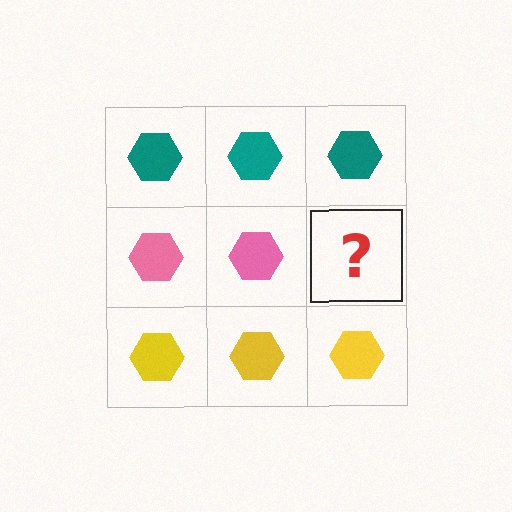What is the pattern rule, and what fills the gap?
The rule is that each row has a consistent color. The gap should be filled with a pink hexagon.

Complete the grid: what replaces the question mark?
The question mark should be replaced with a pink hexagon.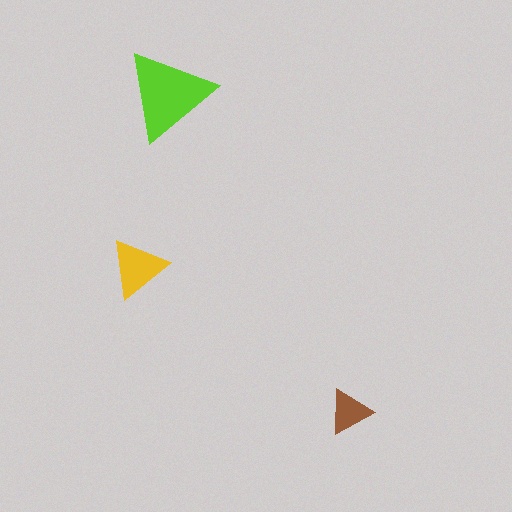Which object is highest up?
The lime triangle is topmost.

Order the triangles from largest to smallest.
the lime one, the yellow one, the brown one.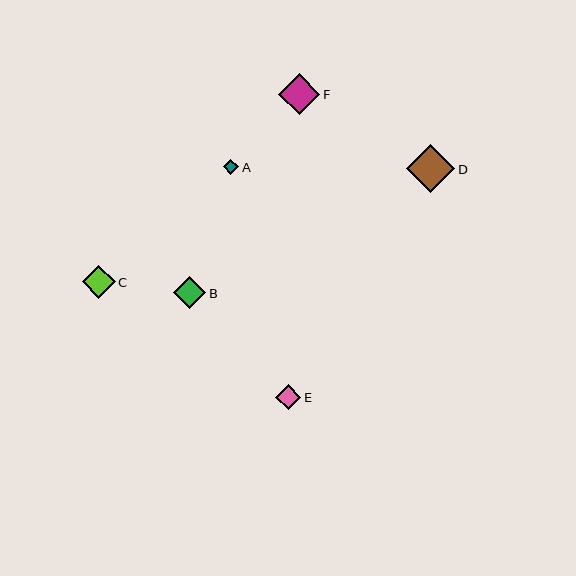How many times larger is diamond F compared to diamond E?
Diamond F is approximately 1.6 times the size of diamond E.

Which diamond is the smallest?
Diamond A is the smallest with a size of approximately 15 pixels.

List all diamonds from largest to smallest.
From largest to smallest: D, F, C, B, E, A.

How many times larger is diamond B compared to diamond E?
Diamond B is approximately 1.3 times the size of diamond E.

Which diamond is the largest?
Diamond D is the largest with a size of approximately 49 pixels.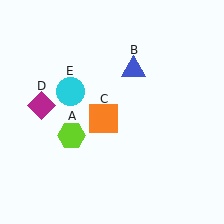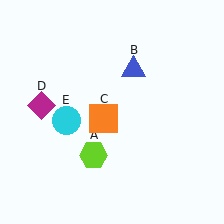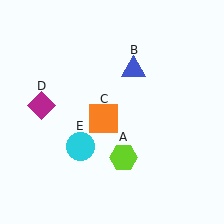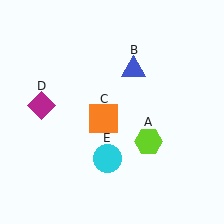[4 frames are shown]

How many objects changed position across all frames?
2 objects changed position: lime hexagon (object A), cyan circle (object E).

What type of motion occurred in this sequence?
The lime hexagon (object A), cyan circle (object E) rotated counterclockwise around the center of the scene.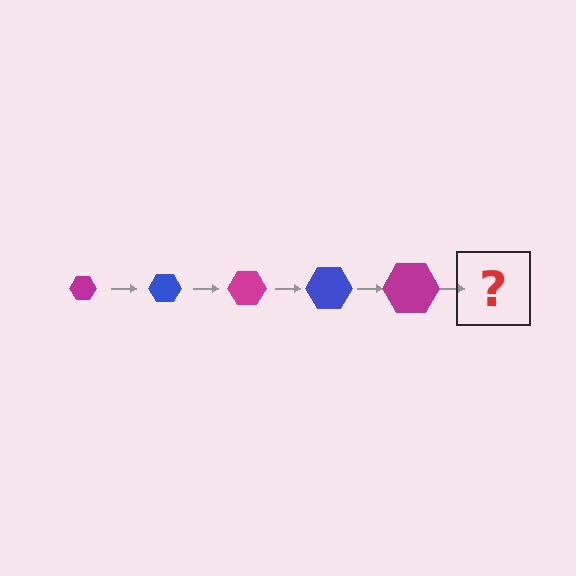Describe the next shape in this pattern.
It should be a blue hexagon, larger than the previous one.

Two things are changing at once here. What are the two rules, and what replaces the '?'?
The two rules are that the hexagon grows larger each step and the color cycles through magenta and blue. The '?' should be a blue hexagon, larger than the previous one.